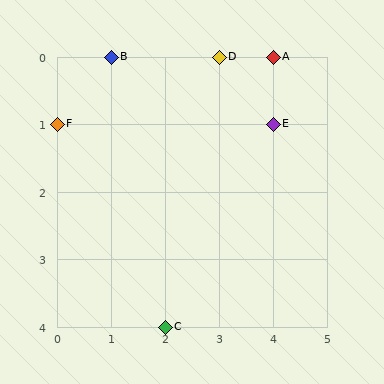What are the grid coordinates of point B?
Point B is at grid coordinates (1, 0).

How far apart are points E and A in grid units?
Points E and A are 1 row apart.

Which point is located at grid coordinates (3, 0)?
Point D is at (3, 0).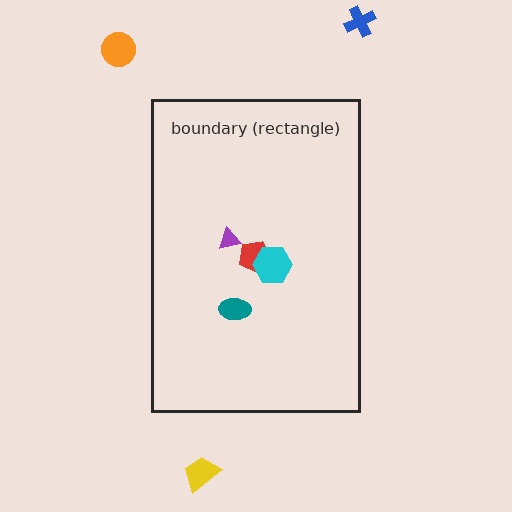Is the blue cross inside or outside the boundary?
Outside.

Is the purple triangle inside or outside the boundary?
Inside.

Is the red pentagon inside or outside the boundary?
Inside.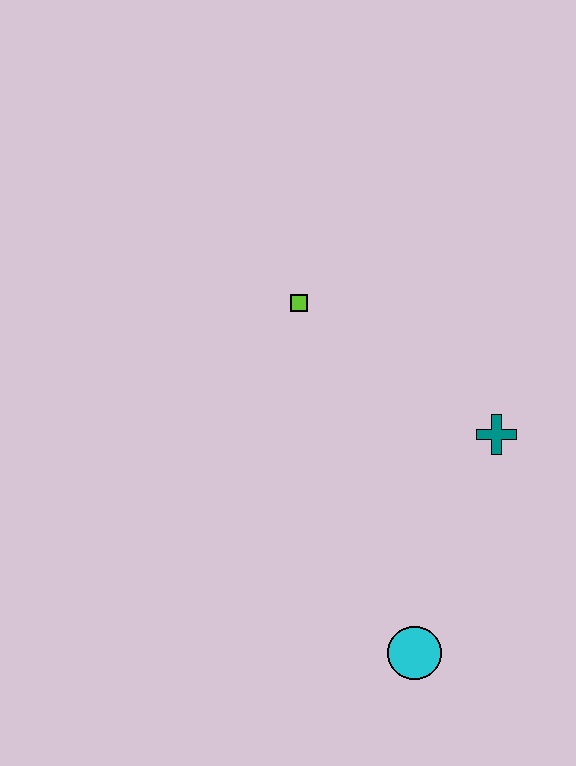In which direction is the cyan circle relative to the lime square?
The cyan circle is below the lime square.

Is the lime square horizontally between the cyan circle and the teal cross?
No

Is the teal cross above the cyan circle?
Yes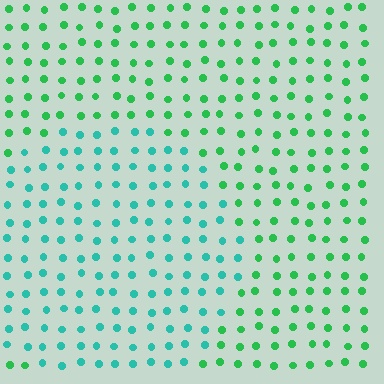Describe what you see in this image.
The image is filled with small green elements in a uniform arrangement. A circle-shaped region is visible where the elements are tinted to a slightly different hue, forming a subtle color boundary.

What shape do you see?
I see a circle.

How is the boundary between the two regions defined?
The boundary is defined purely by a slight shift in hue (about 37 degrees). Spacing, size, and orientation are identical on both sides.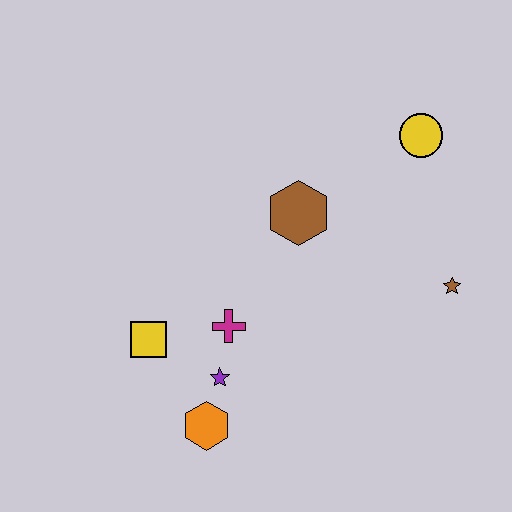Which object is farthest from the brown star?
The yellow square is farthest from the brown star.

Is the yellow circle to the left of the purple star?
No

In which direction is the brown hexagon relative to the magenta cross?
The brown hexagon is above the magenta cross.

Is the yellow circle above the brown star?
Yes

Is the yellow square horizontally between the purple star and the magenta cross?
No